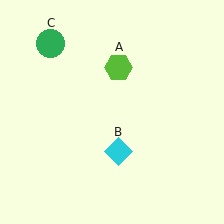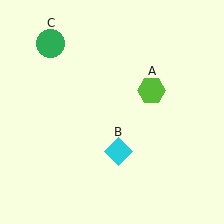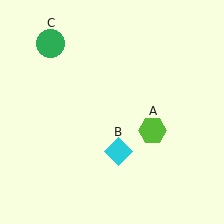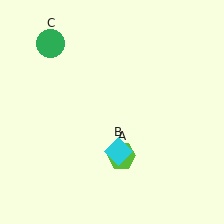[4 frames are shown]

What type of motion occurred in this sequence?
The lime hexagon (object A) rotated clockwise around the center of the scene.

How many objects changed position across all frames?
1 object changed position: lime hexagon (object A).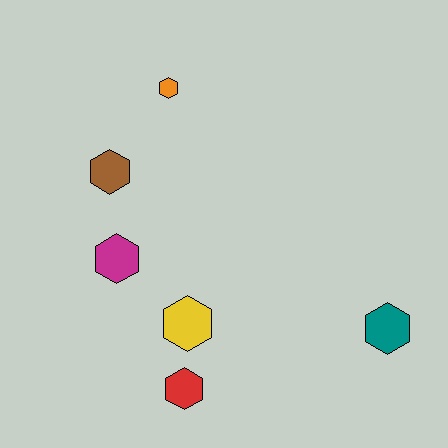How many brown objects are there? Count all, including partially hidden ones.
There is 1 brown object.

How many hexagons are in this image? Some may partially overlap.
There are 6 hexagons.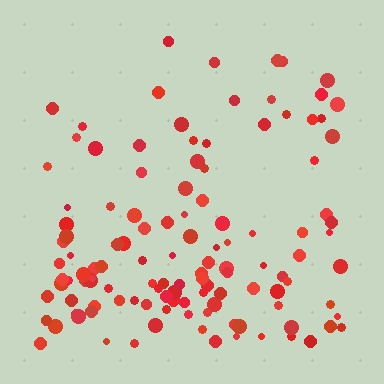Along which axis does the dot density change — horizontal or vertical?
Vertical.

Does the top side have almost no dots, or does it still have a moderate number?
Still a moderate number, just noticeably fewer than the bottom.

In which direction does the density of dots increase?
From top to bottom, with the bottom side densest.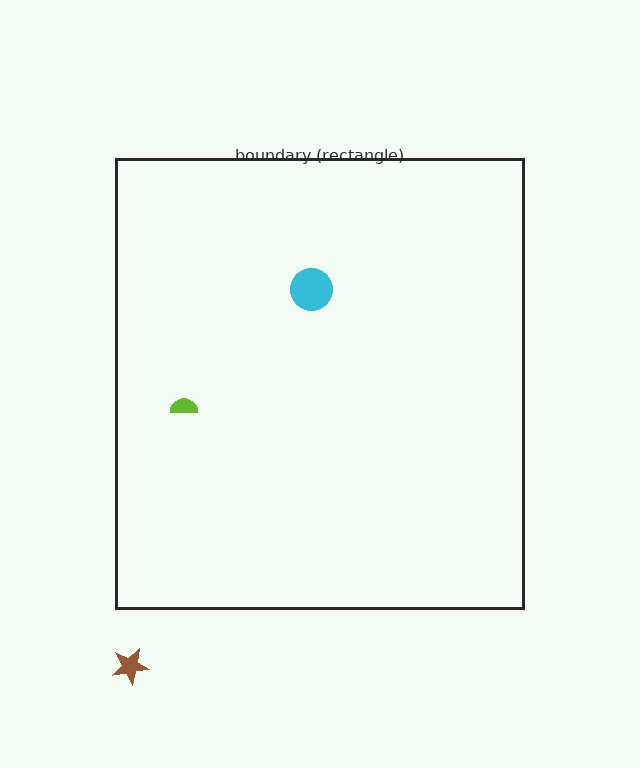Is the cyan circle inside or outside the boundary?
Inside.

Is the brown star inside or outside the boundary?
Outside.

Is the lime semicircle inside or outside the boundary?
Inside.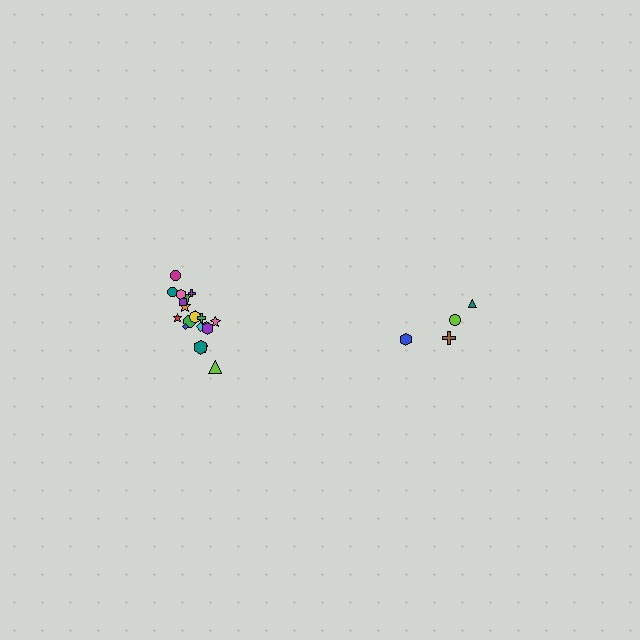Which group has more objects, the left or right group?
The left group.